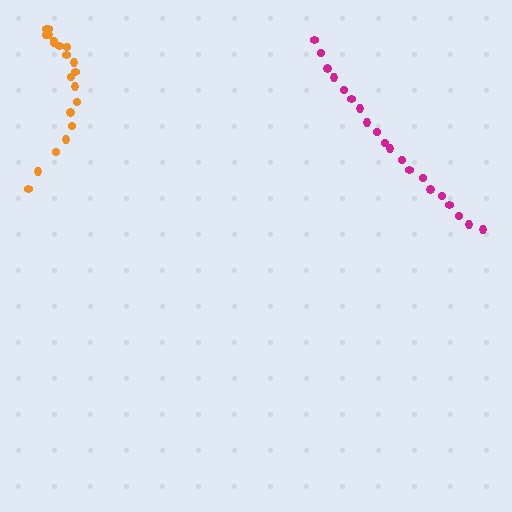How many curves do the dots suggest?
There are 2 distinct paths.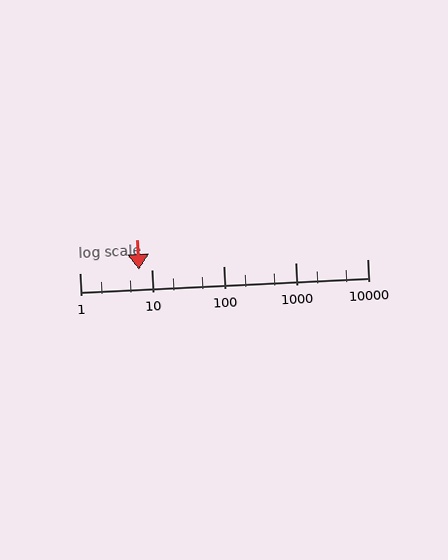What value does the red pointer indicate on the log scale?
The pointer indicates approximately 6.7.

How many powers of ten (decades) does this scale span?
The scale spans 4 decades, from 1 to 10000.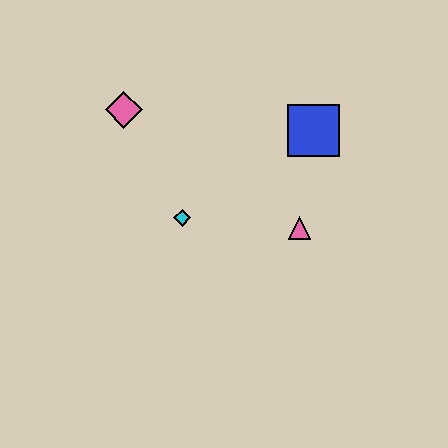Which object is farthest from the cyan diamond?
The blue square is farthest from the cyan diamond.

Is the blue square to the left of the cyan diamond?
No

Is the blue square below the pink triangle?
No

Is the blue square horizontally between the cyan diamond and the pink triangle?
No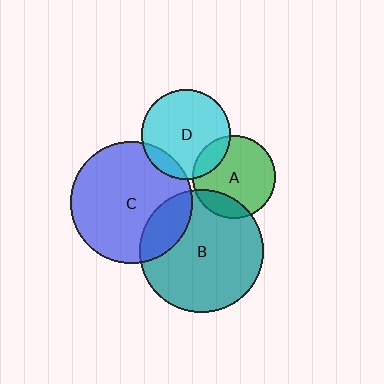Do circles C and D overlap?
Yes.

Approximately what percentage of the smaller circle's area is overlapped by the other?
Approximately 10%.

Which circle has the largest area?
Circle B (teal).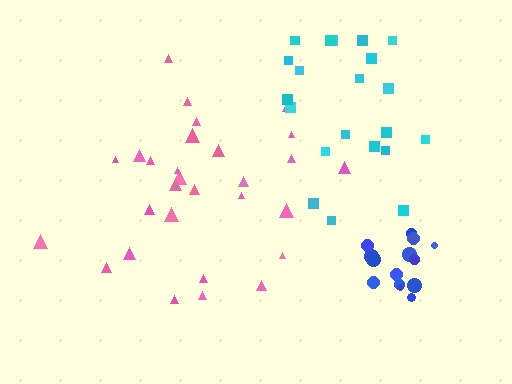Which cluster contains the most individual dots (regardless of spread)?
Pink (29).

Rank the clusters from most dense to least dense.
blue, pink, cyan.